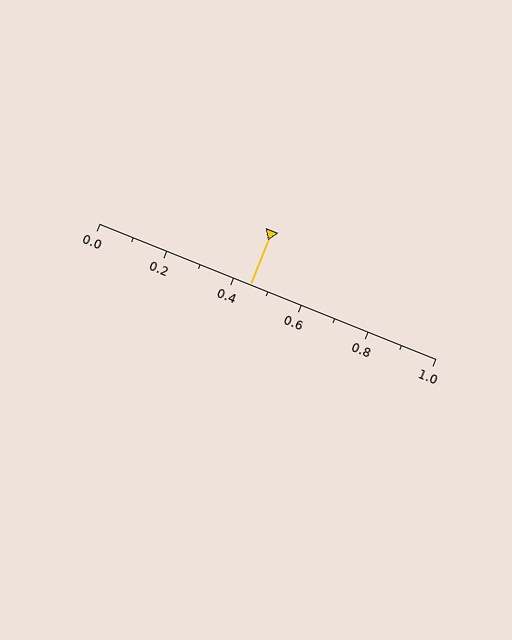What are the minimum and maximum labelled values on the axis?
The axis runs from 0.0 to 1.0.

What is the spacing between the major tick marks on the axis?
The major ticks are spaced 0.2 apart.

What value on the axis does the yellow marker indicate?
The marker indicates approximately 0.45.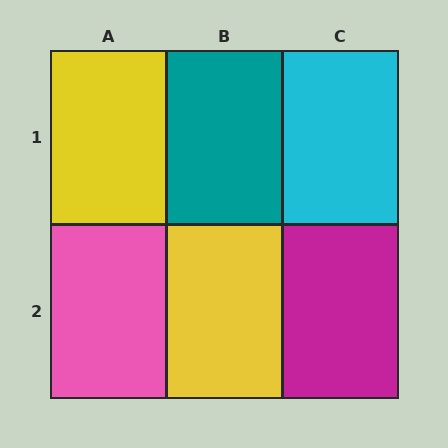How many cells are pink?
1 cell is pink.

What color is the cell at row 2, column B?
Yellow.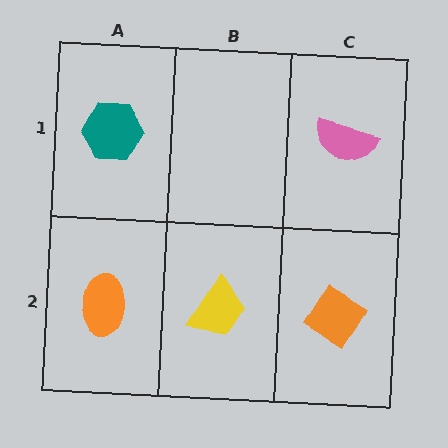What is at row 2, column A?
An orange ellipse.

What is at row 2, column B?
A yellow trapezoid.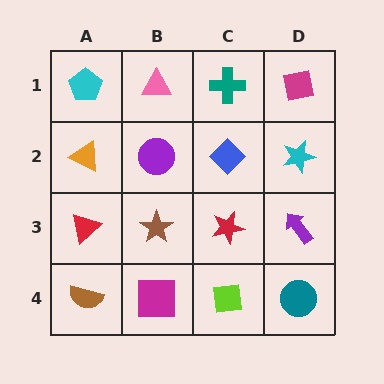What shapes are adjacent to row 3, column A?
An orange triangle (row 2, column A), a brown semicircle (row 4, column A), a brown star (row 3, column B).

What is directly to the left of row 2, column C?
A purple circle.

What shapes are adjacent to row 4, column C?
A red star (row 3, column C), a magenta square (row 4, column B), a teal circle (row 4, column D).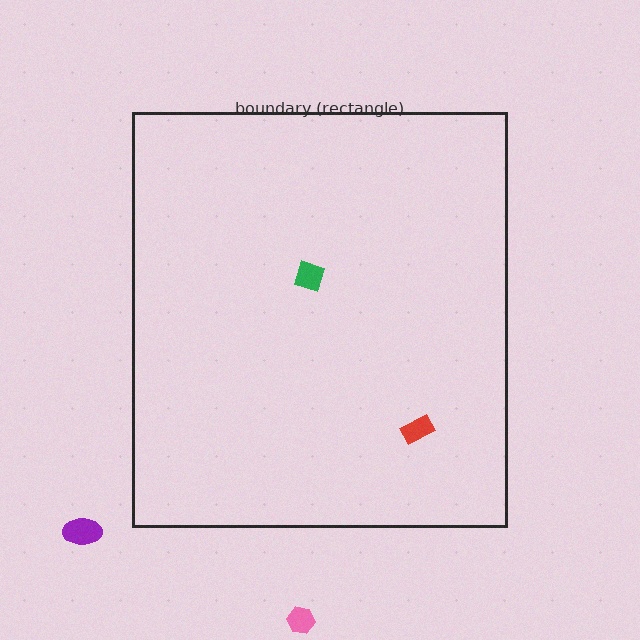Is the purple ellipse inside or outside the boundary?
Outside.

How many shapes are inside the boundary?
2 inside, 2 outside.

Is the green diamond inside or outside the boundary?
Inside.